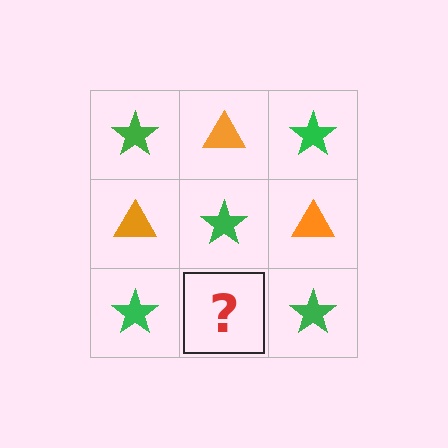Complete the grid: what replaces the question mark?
The question mark should be replaced with an orange triangle.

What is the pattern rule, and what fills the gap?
The rule is that it alternates green star and orange triangle in a checkerboard pattern. The gap should be filled with an orange triangle.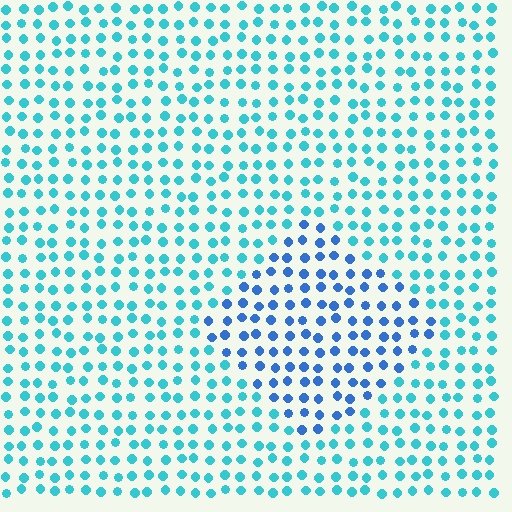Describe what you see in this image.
The image is filled with small cyan elements in a uniform arrangement. A diamond-shaped region is visible where the elements are tinted to a slightly different hue, forming a subtle color boundary.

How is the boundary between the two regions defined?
The boundary is defined purely by a slight shift in hue (about 34 degrees). Spacing, size, and orientation are identical on both sides.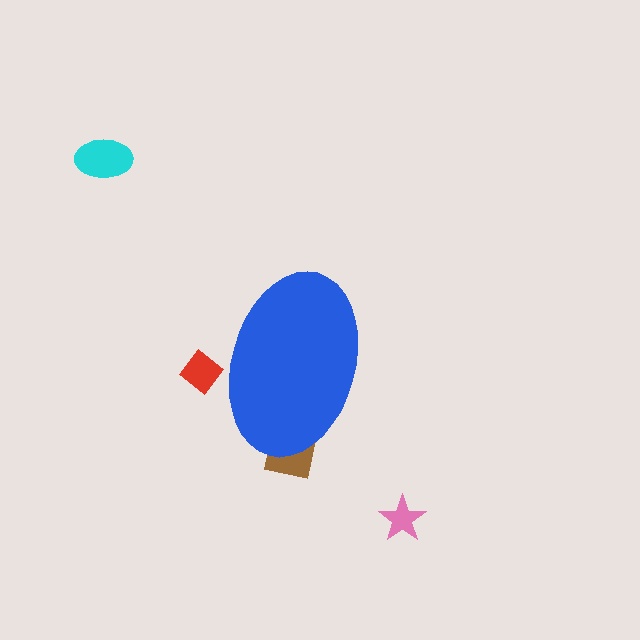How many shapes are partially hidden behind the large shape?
2 shapes are partially hidden.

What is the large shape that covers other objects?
A blue ellipse.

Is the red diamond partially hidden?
Yes, the red diamond is partially hidden behind the blue ellipse.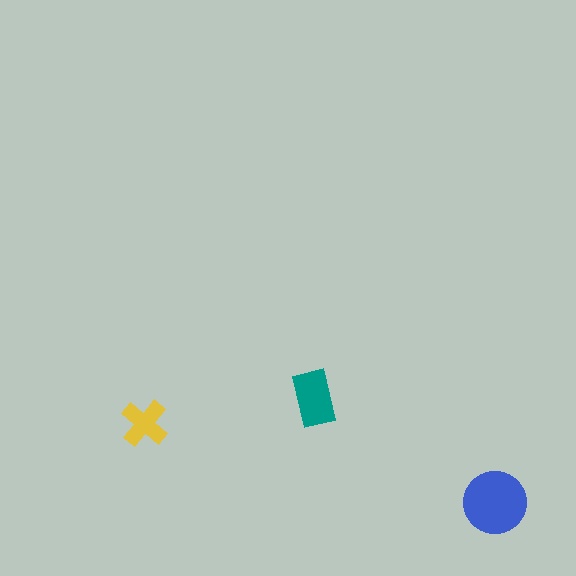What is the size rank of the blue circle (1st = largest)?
1st.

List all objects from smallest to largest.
The yellow cross, the teal rectangle, the blue circle.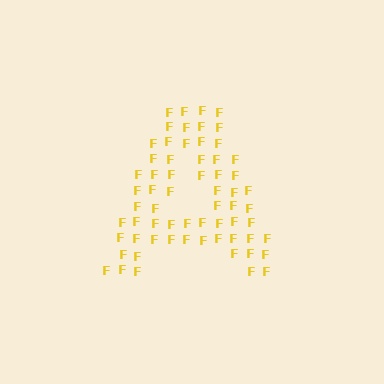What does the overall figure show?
The overall figure shows the letter A.